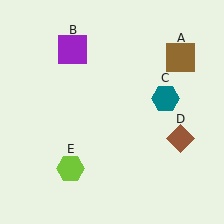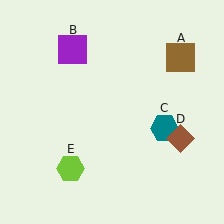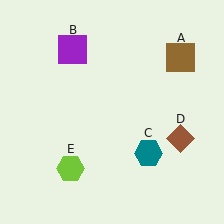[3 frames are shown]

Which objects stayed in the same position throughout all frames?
Brown square (object A) and purple square (object B) and brown diamond (object D) and lime hexagon (object E) remained stationary.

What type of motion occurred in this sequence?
The teal hexagon (object C) rotated clockwise around the center of the scene.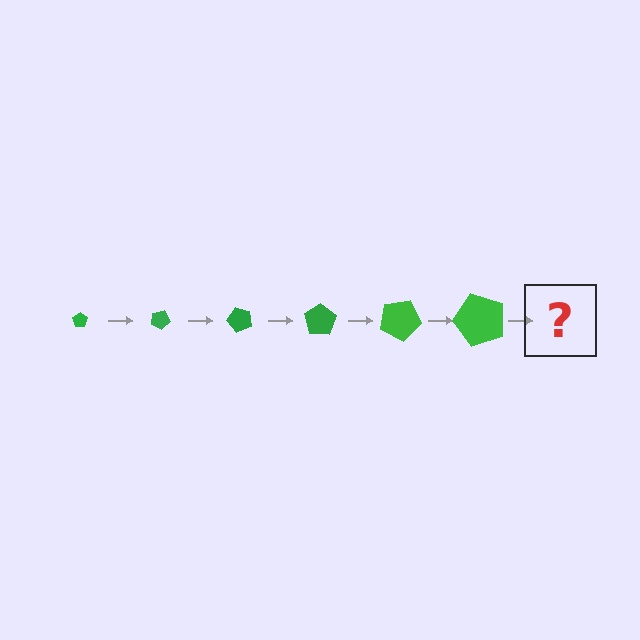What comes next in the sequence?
The next element should be a pentagon, larger than the previous one and rotated 150 degrees from the start.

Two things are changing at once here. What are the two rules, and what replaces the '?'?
The two rules are that the pentagon grows larger each step and it rotates 25 degrees each step. The '?' should be a pentagon, larger than the previous one and rotated 150 degrees from the start.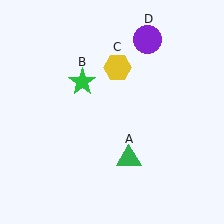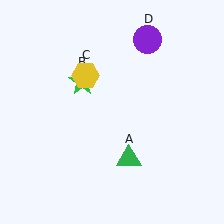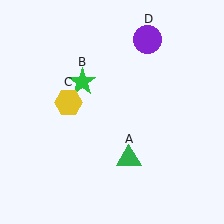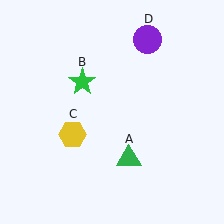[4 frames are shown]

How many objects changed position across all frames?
1 object changed position: yellow hexagon (object C).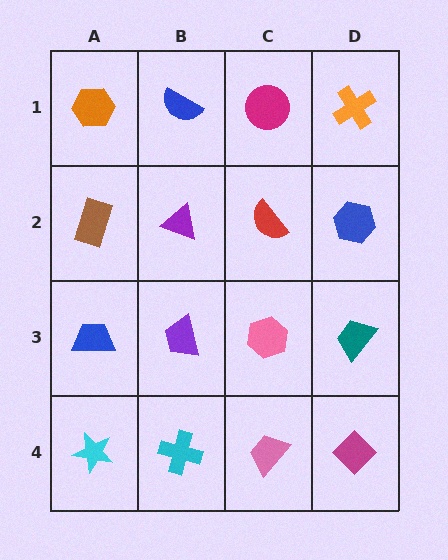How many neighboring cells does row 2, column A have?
3.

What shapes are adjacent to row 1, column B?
A purple triangle (row 2, column B), an orange hexagon (row 1, column A), a magenta circle (row 1, column C).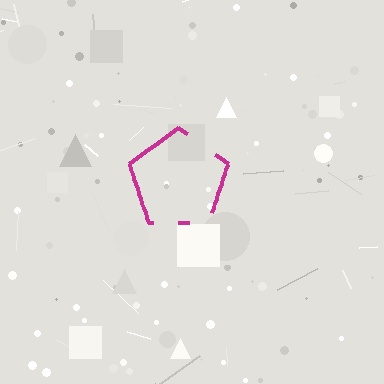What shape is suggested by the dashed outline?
The dashed outline suggests a pentagon.